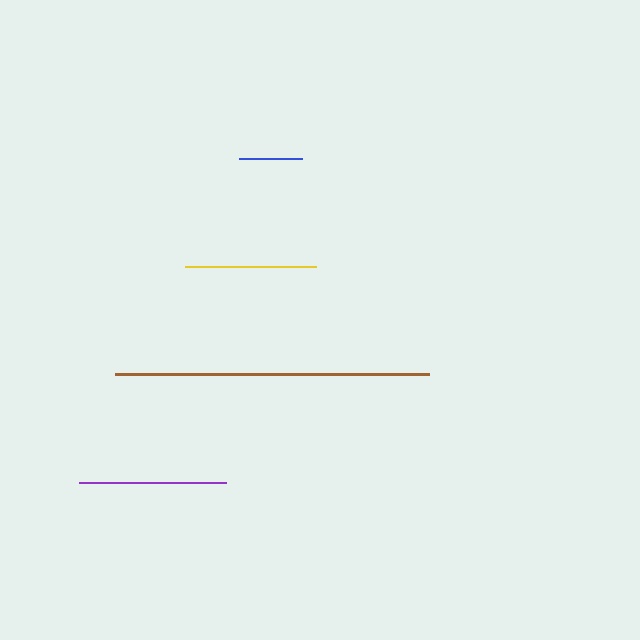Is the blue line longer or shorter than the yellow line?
The yellow line is longer than the blue line.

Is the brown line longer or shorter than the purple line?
The brown line is longer than the purple line.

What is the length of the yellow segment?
The yellow segment is approximately 130 pixels long.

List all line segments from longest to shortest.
From longest to shortest: brown, purple, yellow, blue.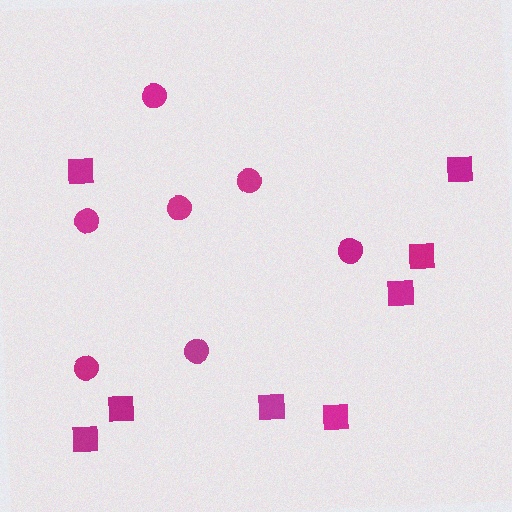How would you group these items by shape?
There are 2 groups: one group of circles (7) and one group of squares (8).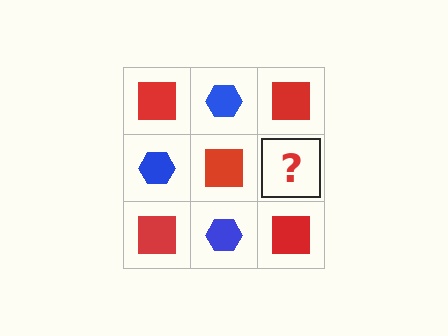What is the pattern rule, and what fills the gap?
The rule is that it alternates red square and blue hexagon in a checkerboard pattern. The gap should be filled with a blue hexagon.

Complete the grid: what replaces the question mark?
The question mark should be replaced with a blue hexagon.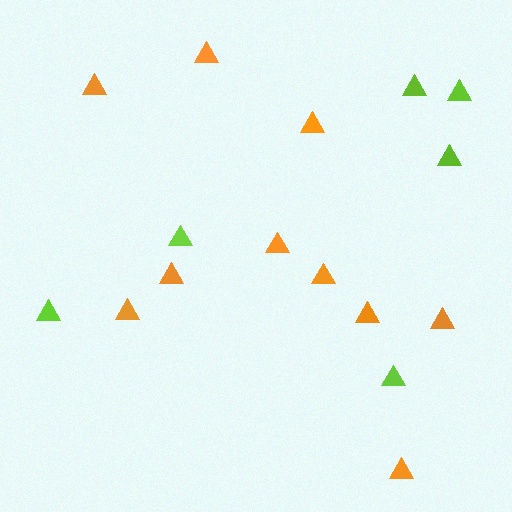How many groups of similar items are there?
There are 2 groups: one group of lime triangles (6) and one group of orange triangles (10).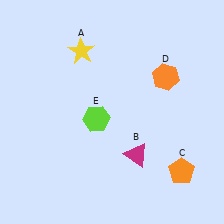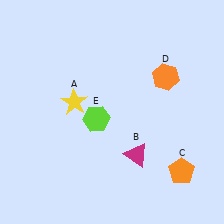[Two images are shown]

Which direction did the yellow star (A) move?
The yellow star (A) moved down.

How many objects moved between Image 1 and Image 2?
1 object moved between the two images.